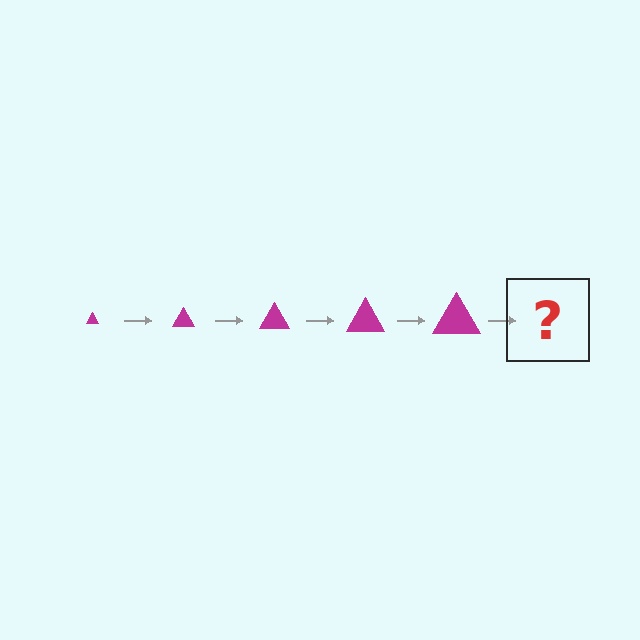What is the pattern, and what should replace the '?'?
The pattern is that the triangle gets progressively larger each step. The '?' should be a magenta triangle, larger than the previous one.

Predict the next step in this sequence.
The next step is a magenta triangle, larger than the previous one.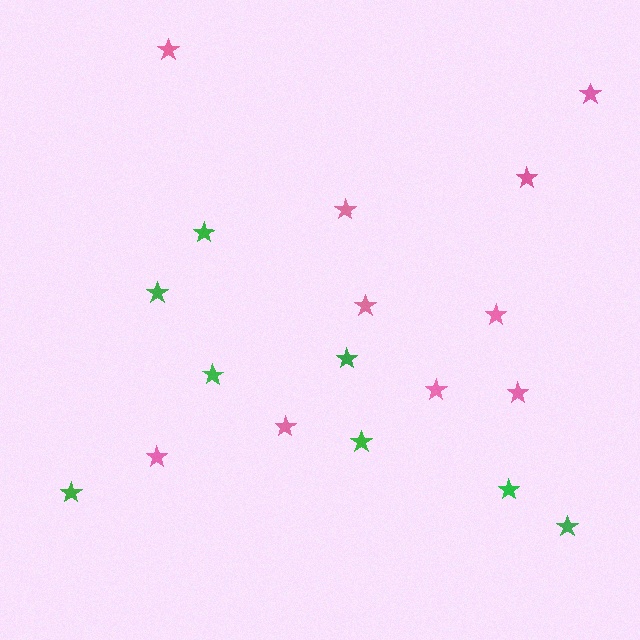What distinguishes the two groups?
There are 2 groups: one group of pink stars (10) and one group of green stars (8).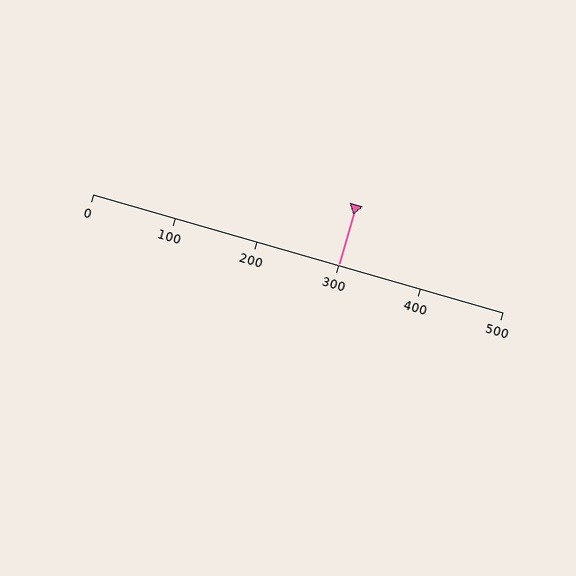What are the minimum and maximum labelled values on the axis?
The axis runs from 0 to 500.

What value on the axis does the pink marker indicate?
The marker indicates approximately 300.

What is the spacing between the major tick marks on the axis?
The major ticks are spaced 100 apart.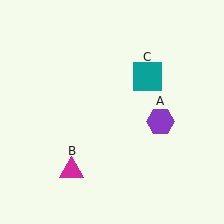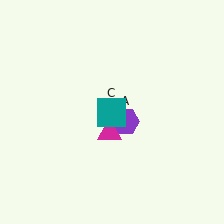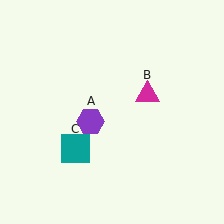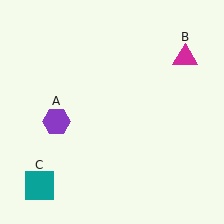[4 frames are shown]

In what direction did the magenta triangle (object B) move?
The magenta triangle (object B) moved up and to the right.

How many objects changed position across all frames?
3 objects changed position: purple hexagon (object A), magenta triangle (object B), teal square (object C).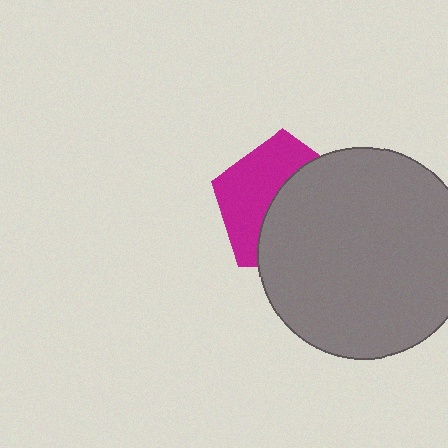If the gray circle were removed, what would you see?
You would see the complete magenta pentagon.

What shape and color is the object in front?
The object in front is a gray circle.